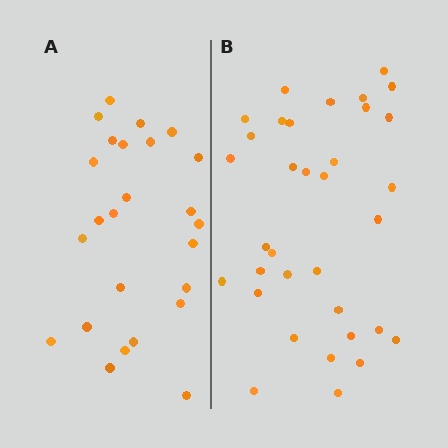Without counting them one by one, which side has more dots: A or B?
Region B (the right region) has more dots.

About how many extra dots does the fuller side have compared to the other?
Region B has roughly 8 or so more dots than region A.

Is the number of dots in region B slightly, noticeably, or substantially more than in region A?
Region B has noticeably more, but not dramatically so. The ratio is roughly 1.4 to 1.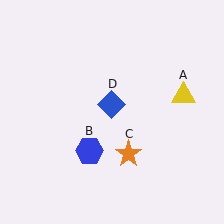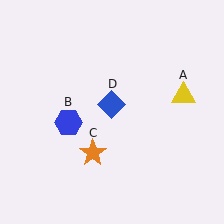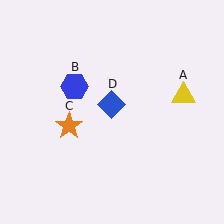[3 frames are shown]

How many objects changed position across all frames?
2 objects changed position: blue hexagon (object B), orange star (object C).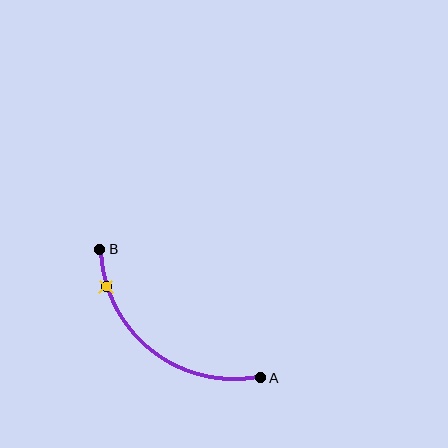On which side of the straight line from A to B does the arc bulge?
The arc bulges below and to the left of the straight line connecting A and B.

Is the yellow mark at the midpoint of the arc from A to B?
No. The yellow mark lies on the arc but is closer to endpoint B. The arc midpoint would be at the point on the curve equidistant along the arc from both A and B.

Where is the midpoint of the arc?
The arc midpoint is the point on the curve farthest from the straight line joining A and B. It sits below and to the left of that line.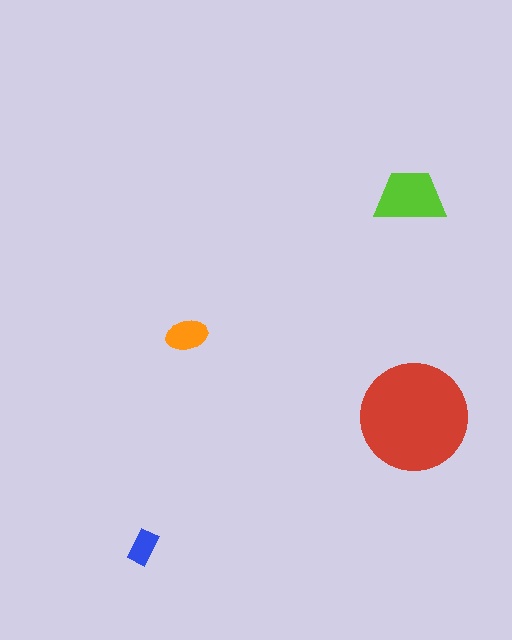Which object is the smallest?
The blue rectangle.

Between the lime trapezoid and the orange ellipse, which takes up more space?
The lime trapezoid.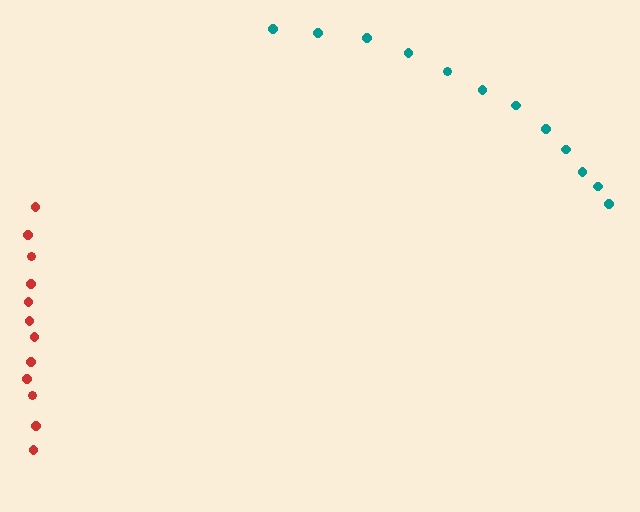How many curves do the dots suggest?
There are 2 distinct paths.